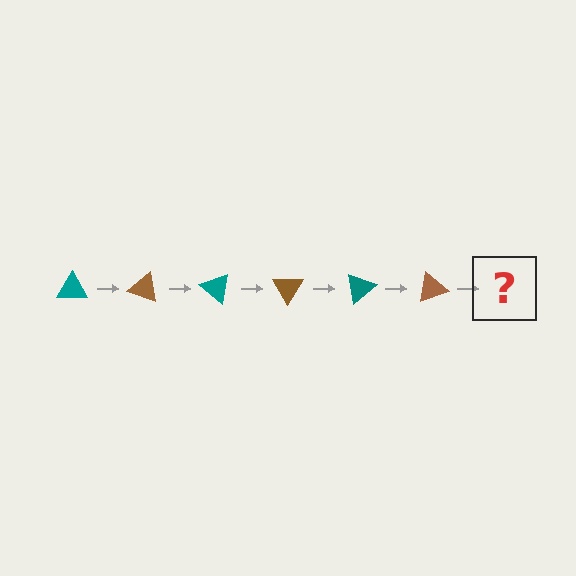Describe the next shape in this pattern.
It should be a teal triangle, rotated 120 degrees from the start.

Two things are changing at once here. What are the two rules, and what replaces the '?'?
The two rules are that it rotates 20 degrees each step and the color cycles through teal and brown. The '?' should be a teal triangle, rotated 120 degrees from the start.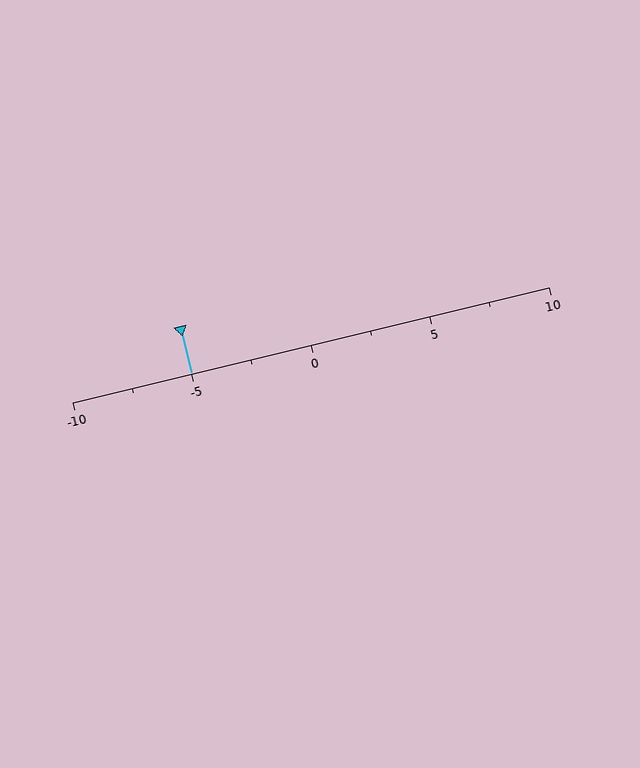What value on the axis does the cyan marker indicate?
The marker indicates approximately -5.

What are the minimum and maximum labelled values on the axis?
The axis runs from -10 to 10.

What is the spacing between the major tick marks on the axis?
The major ticks are spaced 5 apart.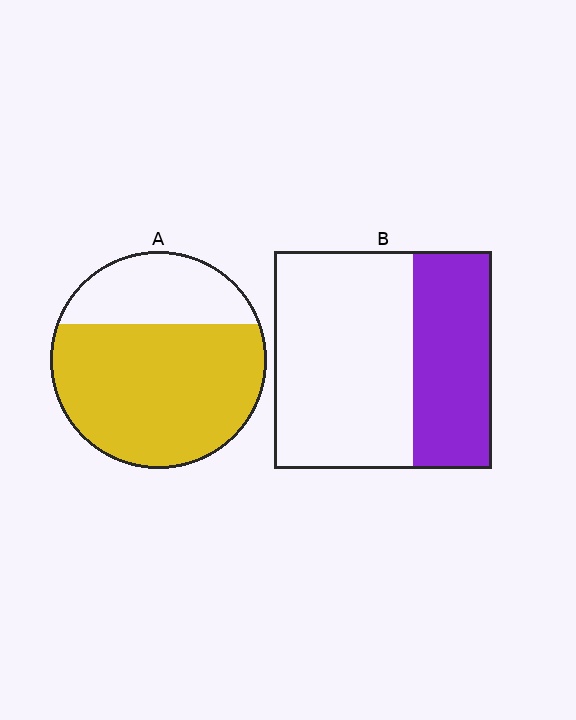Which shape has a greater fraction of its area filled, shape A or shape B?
Shape A.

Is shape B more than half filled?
No.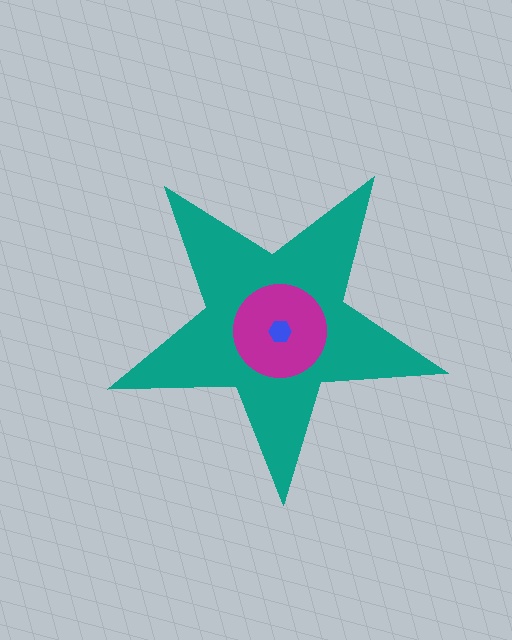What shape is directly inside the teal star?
The magenta circle.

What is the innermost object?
The blue hexagon.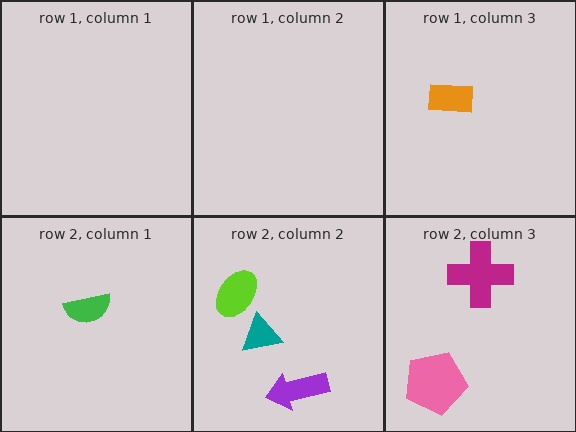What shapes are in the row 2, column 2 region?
The teal triangle, the lime ellipse, the purple arrow.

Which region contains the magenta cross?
The row 2, column 3 region.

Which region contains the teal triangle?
The row 2, column 2 region.